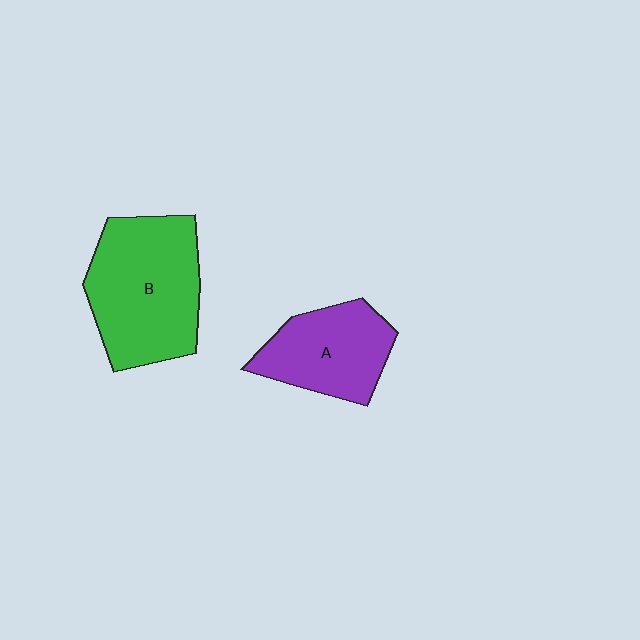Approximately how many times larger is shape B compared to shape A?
Approximately 1.5 times.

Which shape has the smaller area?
Shape A (purple).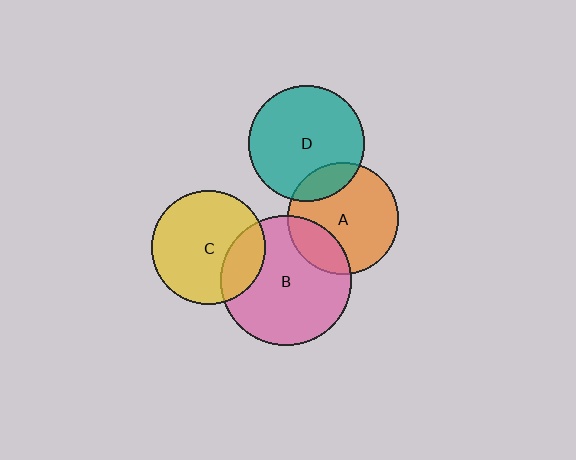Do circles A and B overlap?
Yes.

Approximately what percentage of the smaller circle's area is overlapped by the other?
Approximately 25%.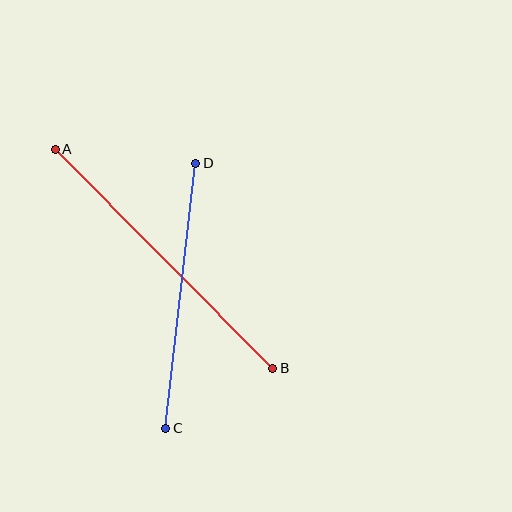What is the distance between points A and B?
The distance is approximately 308 pixels.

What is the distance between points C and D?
The distance is approximately 267 pixels.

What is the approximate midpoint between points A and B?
The midpoint is at approximately (164, 259) pixels.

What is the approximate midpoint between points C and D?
The midpoint is at approximately (181, 296) pixels.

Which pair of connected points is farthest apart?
Points A and B are farthest apart.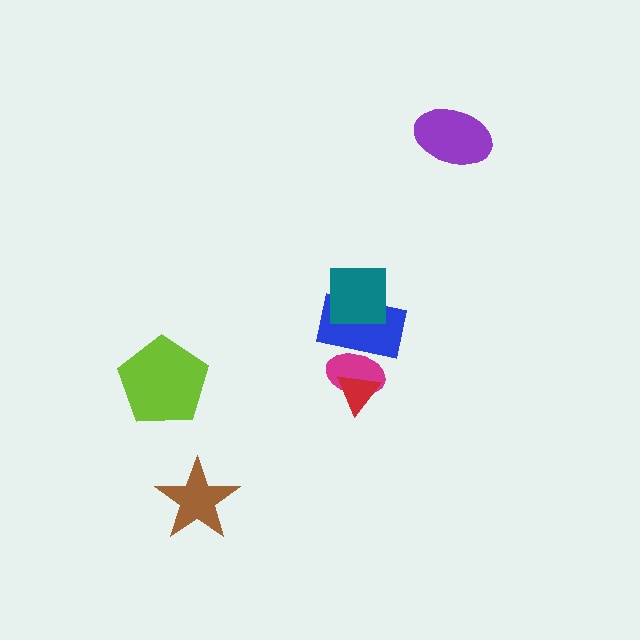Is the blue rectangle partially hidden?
Yes, it is partially covered by another shape.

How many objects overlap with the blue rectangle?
2 objects overlap with the blue rectangle.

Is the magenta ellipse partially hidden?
Yes, it is partially covered by another shape.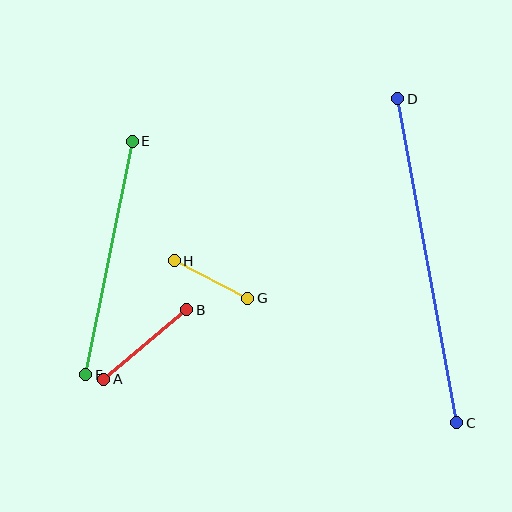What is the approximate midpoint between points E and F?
The midpoint is at approximately (109, 258) pixels.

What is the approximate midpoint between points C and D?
The midpoint is at approximately (427, 261) pixels.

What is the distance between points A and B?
The distance is approximately 108 pixels.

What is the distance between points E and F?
The distance is approximately 238 pixels.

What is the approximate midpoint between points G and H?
The midpoint is at approximately (211, 279) pixels.